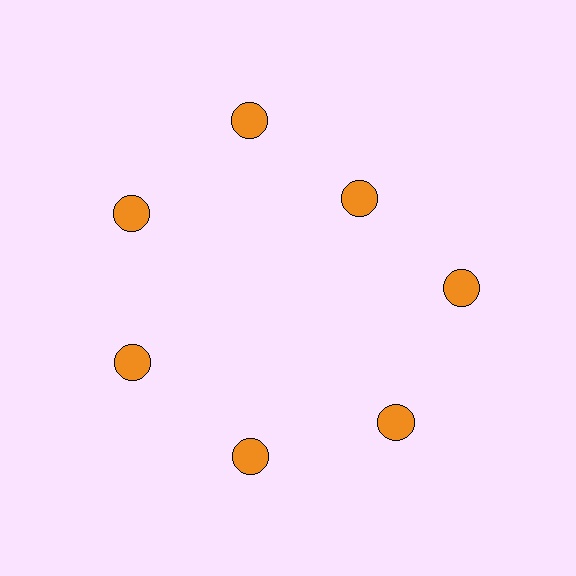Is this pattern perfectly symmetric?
No. The 7 orange circles are arranged in a ring, but one element near the 1 o'clock position is pulled inward toward the center, breaking the 7-fold rotational symmetry.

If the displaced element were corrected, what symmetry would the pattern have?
It would have 7-fold rotational symmetry — the pattern would map onto itself every 51 degrees.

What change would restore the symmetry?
The symmetry would be restored by moving it outward, back onto the ring so that all 7 circles sit at equal angles and equal distance from the center.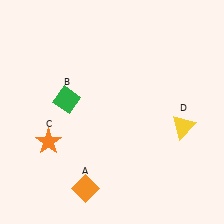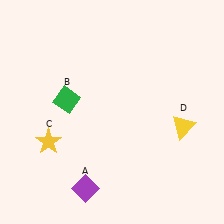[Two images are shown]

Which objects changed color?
A changed from orange to purple. C changed from orange to yellow.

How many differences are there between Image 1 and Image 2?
There are 2 differences between the two images.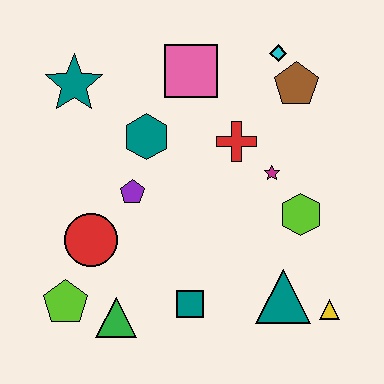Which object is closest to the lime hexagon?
The magenta star is closest to the lime hexagon.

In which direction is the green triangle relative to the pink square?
The green triangle is below the pink square.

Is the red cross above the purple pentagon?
Yes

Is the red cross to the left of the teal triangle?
Yes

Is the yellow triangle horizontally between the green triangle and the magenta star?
No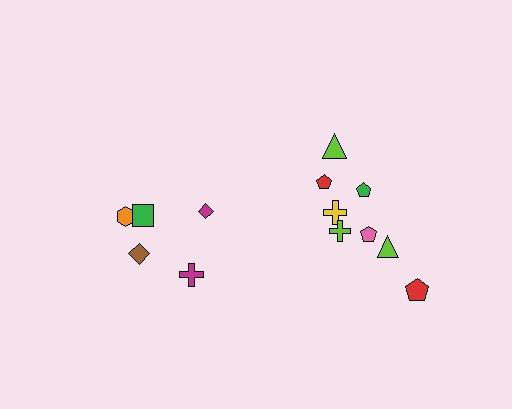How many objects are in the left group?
There are 5 objects.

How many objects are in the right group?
There are 8 objects.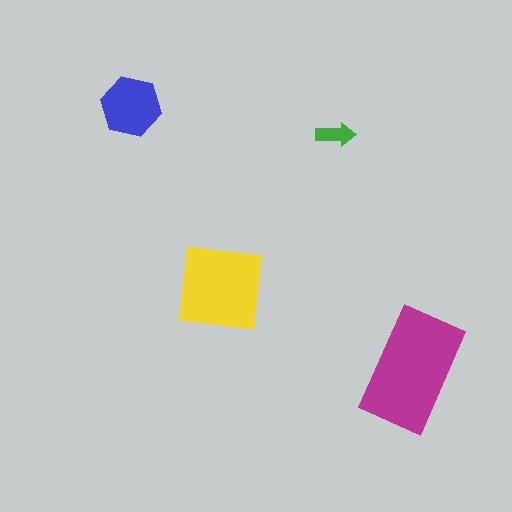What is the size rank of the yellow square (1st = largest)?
2nd.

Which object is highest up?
The blue hexagon is topmost.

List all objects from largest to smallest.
The magenta rectangle, the yellow square, the blue hexagon, the green arrow.